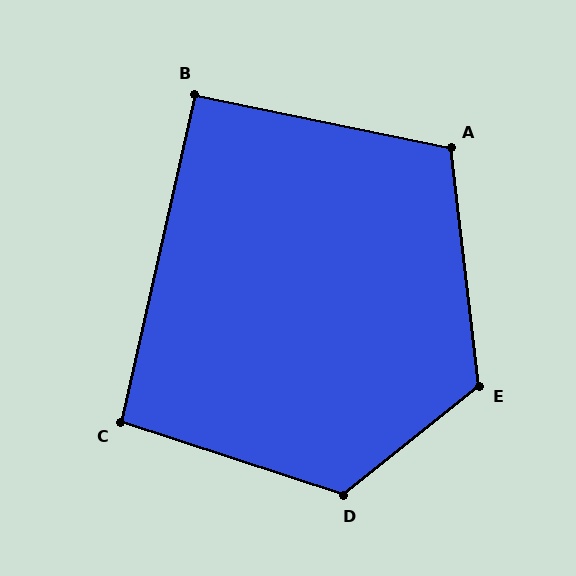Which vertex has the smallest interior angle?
B, at approximately 91 degrees.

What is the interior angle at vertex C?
Approximately 95 degrees (obtuse).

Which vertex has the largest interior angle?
D, at approximately 123 degrees.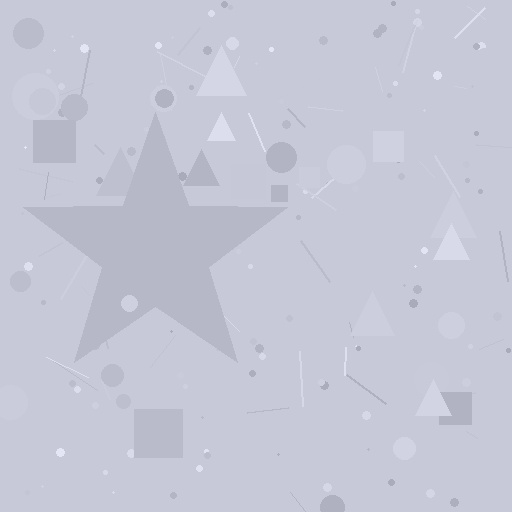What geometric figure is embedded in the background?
A star is embedded in the background.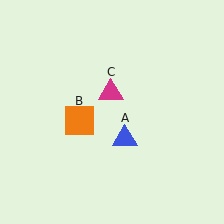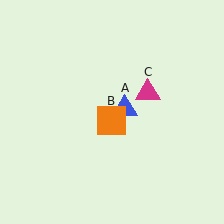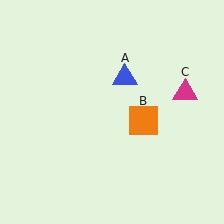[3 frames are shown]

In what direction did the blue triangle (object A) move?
The blue triangle (object A) moved up.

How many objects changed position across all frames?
3 objects changed position: blue triangle (object A), orange square (object B), magenta triangle (object C).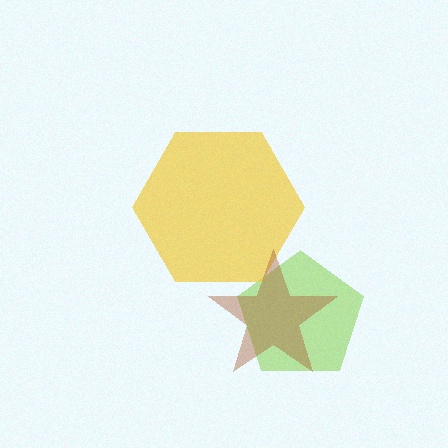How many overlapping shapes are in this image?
There are 3 overlapping shapes in the image.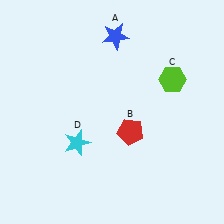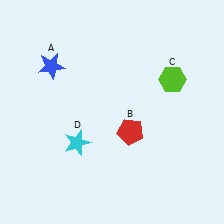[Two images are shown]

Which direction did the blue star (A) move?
The blue star (A) moved left.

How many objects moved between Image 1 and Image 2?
1 object moved between the two images.